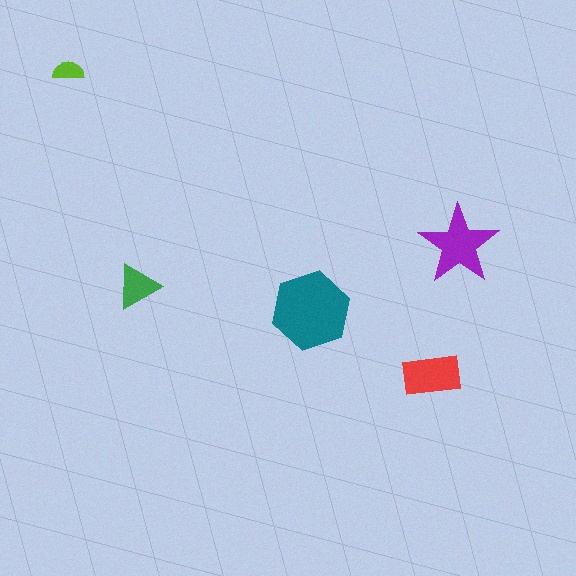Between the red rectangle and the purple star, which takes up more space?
The purple star.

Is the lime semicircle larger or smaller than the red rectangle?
Smaller.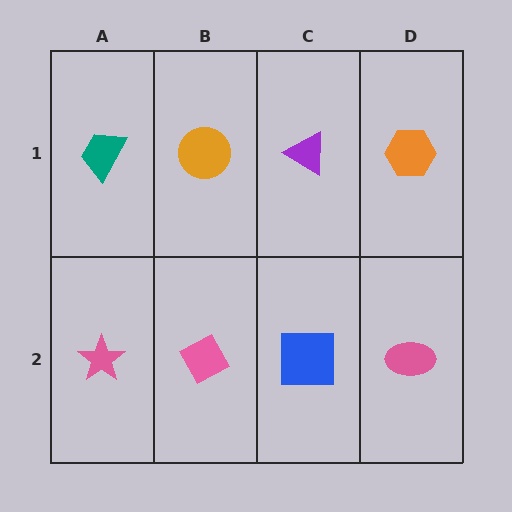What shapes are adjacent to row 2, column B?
An orange circle (row 1, column B), a pink star (row 2, column A), a blue square (row 2, column C).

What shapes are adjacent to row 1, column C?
A blue square (row 2, column C), an orange circle (row 1, column B), an orange hexagon (row 1, column D).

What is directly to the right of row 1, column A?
An orange circle.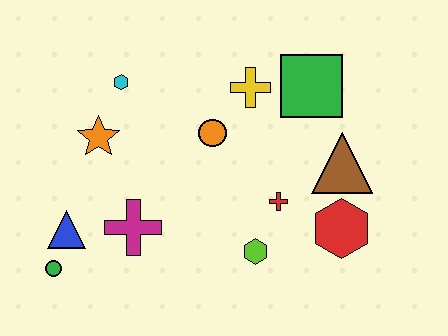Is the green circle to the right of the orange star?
No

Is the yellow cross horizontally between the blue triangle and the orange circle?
No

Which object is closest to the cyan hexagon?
The orange star is closest to the cyan hexagon.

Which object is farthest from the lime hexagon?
The cyan hexagon is farthest from the lime hexagon.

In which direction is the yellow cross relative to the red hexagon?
The yellow cross is above the red hexagon.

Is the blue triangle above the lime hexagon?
Yes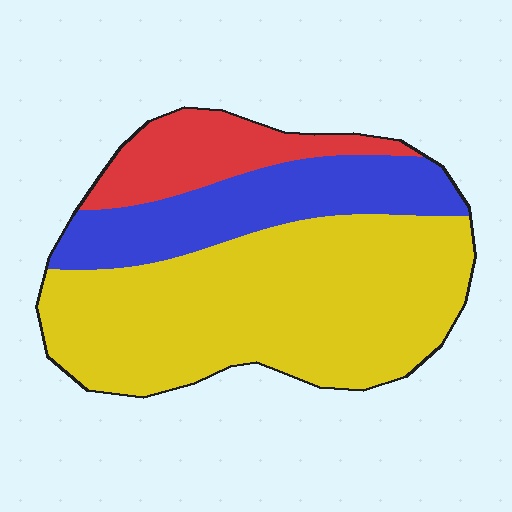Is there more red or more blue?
Blue.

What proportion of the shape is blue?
Blue covers roughly 25% of the shape.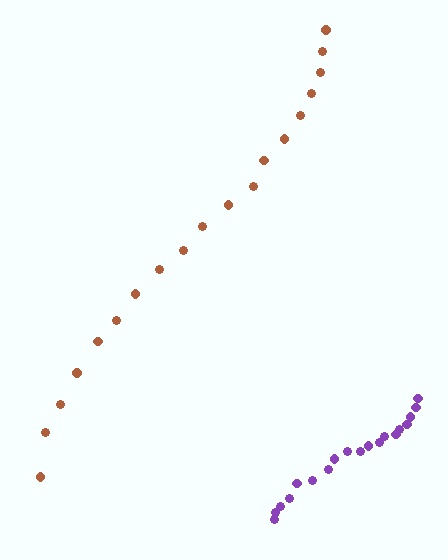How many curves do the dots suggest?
There are 2 distinct paths.